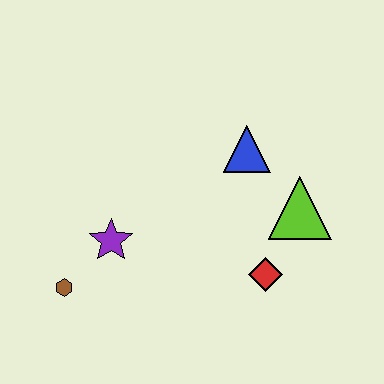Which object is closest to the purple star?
The brown hexagon is closest to the purple star.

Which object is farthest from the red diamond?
The brown hexagon is farthest from the red diamond.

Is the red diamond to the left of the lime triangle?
Yes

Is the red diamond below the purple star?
Yes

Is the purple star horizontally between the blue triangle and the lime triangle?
No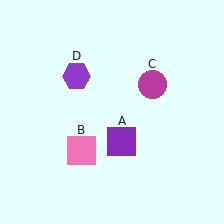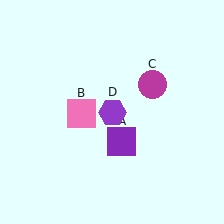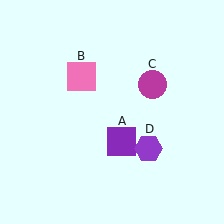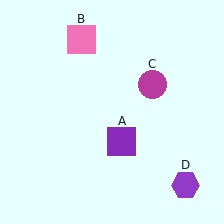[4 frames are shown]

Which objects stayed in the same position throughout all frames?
Purple square (object A) and magenta circle (object C) remained stationary.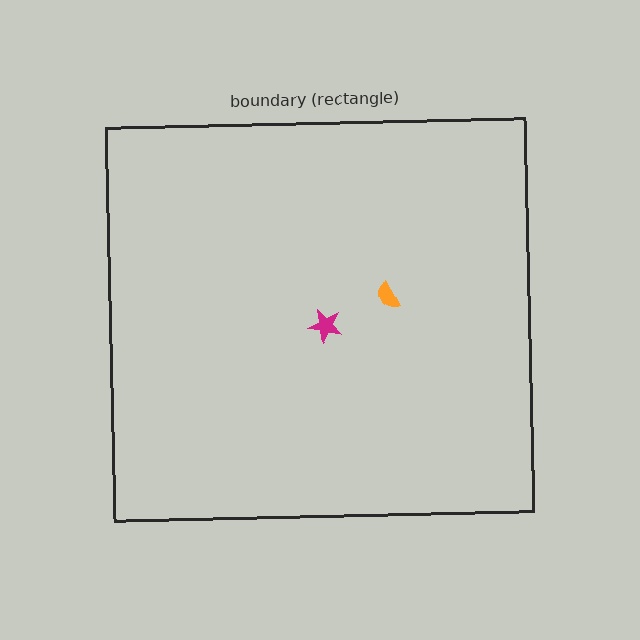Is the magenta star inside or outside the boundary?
Inside.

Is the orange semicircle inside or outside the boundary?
Inside.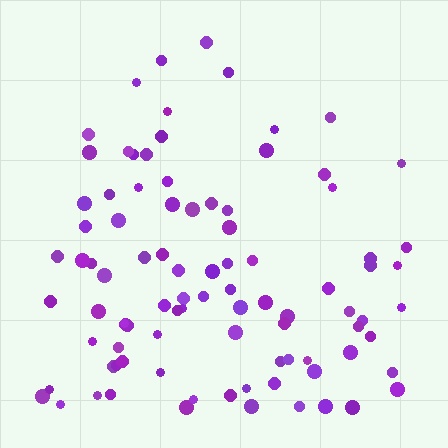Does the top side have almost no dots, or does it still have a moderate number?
Still a moderate number, just noticeably fewer than the bottom.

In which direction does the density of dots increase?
From top to bottom, with the bottom side densest.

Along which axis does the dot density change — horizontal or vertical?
Vertical.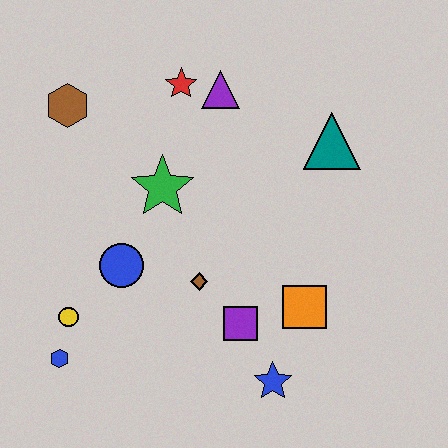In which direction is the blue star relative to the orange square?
The blue star is below the orange square.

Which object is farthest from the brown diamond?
The brown hexagon is farthest from the brown diamond.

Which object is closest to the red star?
The purple triangle is closest to the red star.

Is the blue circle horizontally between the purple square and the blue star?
No